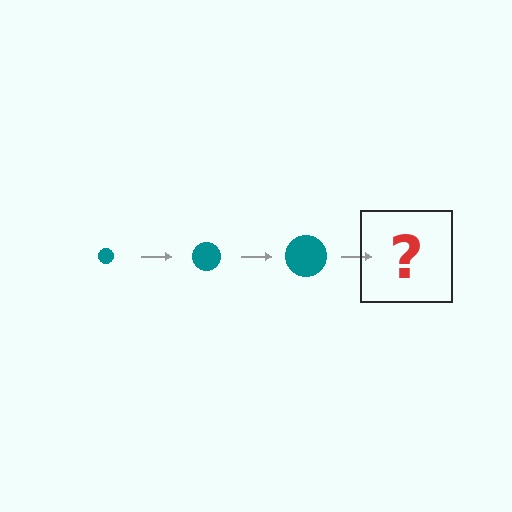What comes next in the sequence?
The next element should be a teal circle, larger than the previous one.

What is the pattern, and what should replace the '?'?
The pattern is that the circle gets progressively larger each step. The '?' should be a teal circle, larger than the previous one.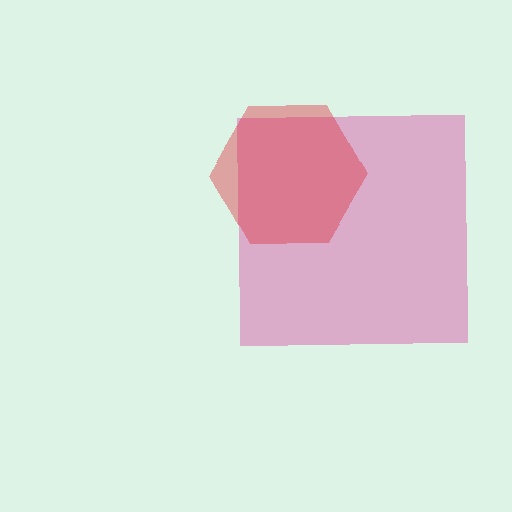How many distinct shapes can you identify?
There are 2 distinct shapes: a pink square, a red hexagon.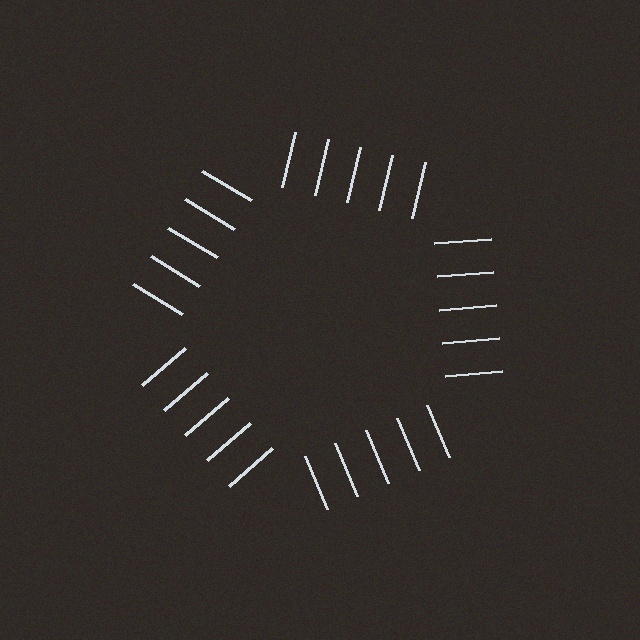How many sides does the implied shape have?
5 sides — the line-ends trace a pentagon.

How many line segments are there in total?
25 — 5 along each of the 5 edges.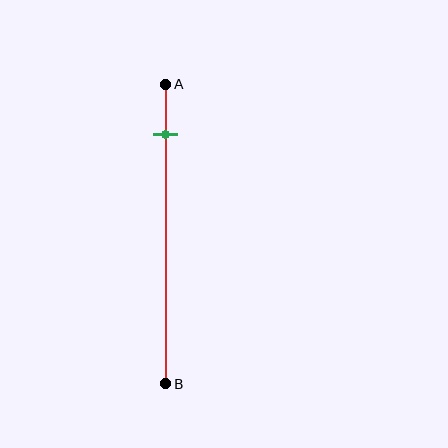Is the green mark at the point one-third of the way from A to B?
No, the mark is at about 15% from A, not at the 33% one-third point.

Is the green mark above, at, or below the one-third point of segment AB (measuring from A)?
The green mark is above the one-third point of segment AB.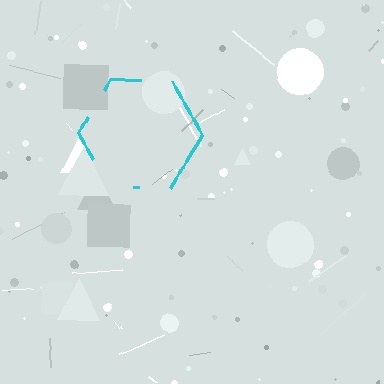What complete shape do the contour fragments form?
The contour fragments form a hexagon.